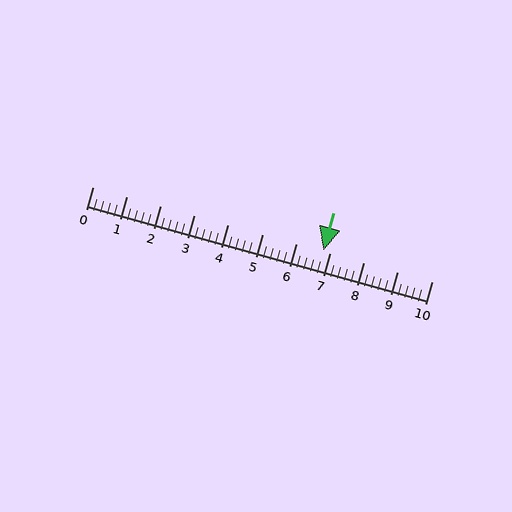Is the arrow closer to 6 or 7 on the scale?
The arrow is closer to 7.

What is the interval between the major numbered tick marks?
The major tick marks are spaced 1 units apart.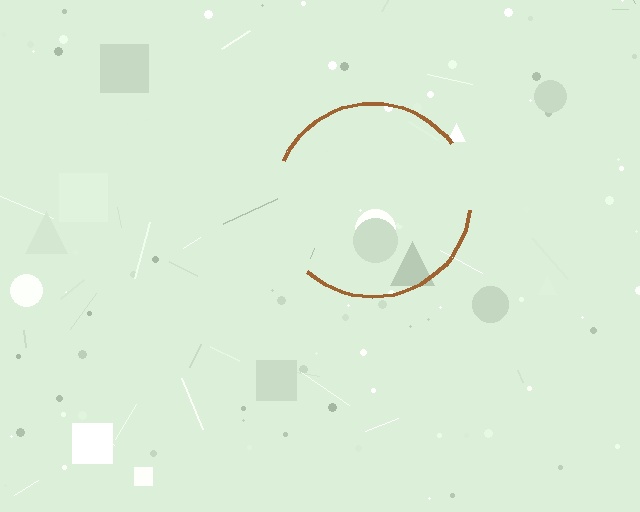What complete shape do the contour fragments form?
The contour fragments form a circle.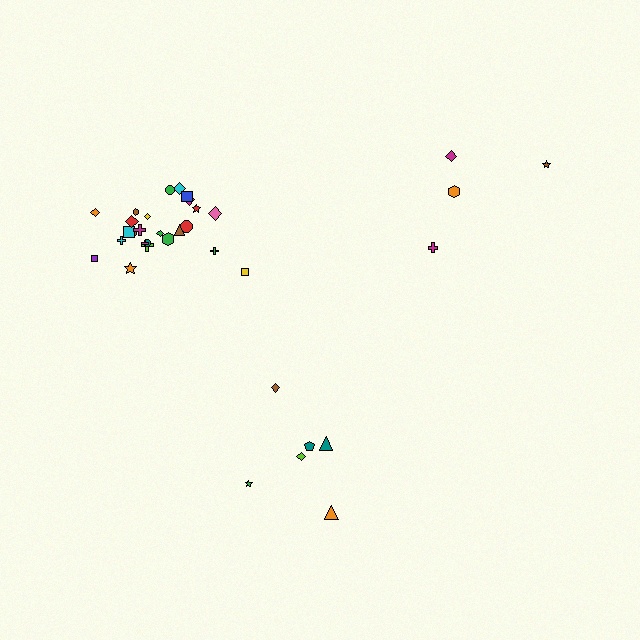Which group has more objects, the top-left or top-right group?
The top-left group.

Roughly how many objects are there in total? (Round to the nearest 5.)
Roughly 35 objects in total.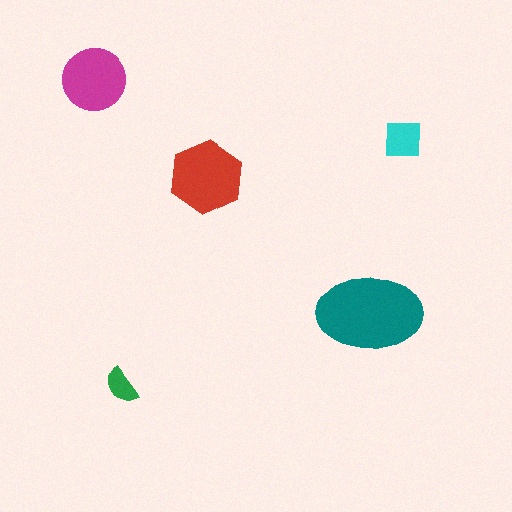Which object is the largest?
The teal ellipse.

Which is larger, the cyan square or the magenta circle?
The magenta circle.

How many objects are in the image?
There are 5 objects in the image.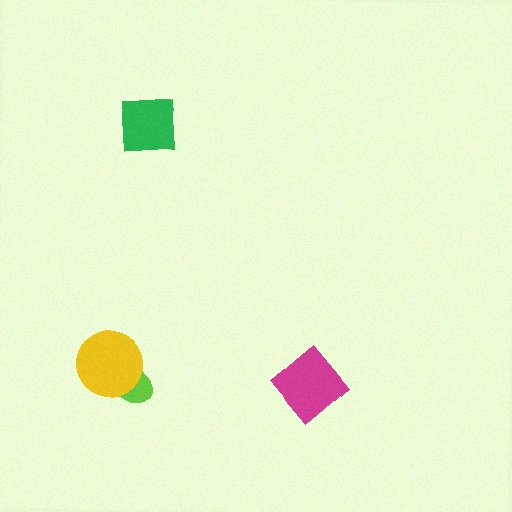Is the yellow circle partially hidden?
No, no other shape covers it.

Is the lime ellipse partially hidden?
Yes, it is partially covered by another shape.